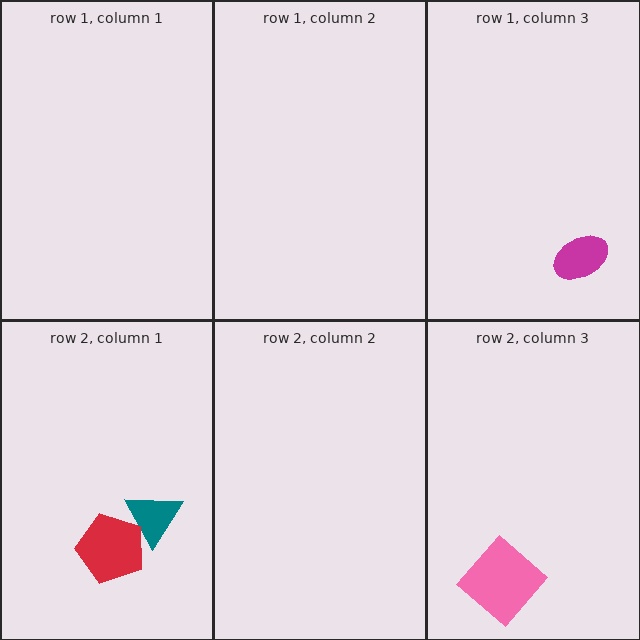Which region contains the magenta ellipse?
The row 1, column 3 region.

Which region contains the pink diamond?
The row 2, column 3 region.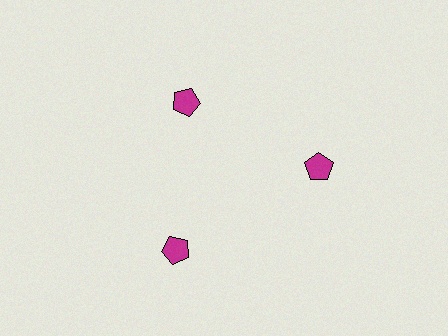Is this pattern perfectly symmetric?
No. The 3 magenta pentagons are arranged in a ring, but one element near the 11 o'clock position is pulled inward toward the center, breaking the 3-fold rotational symmetry.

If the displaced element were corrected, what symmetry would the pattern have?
It would have 3-fold rotational symmetry — the pattern would map onto itself every 120 degrees.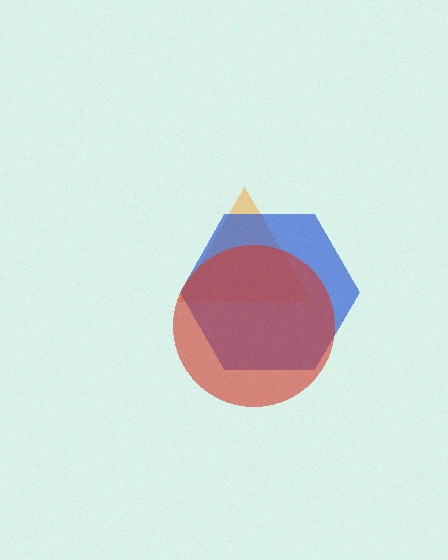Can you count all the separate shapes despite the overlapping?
Yes, there are 3 separate shapes.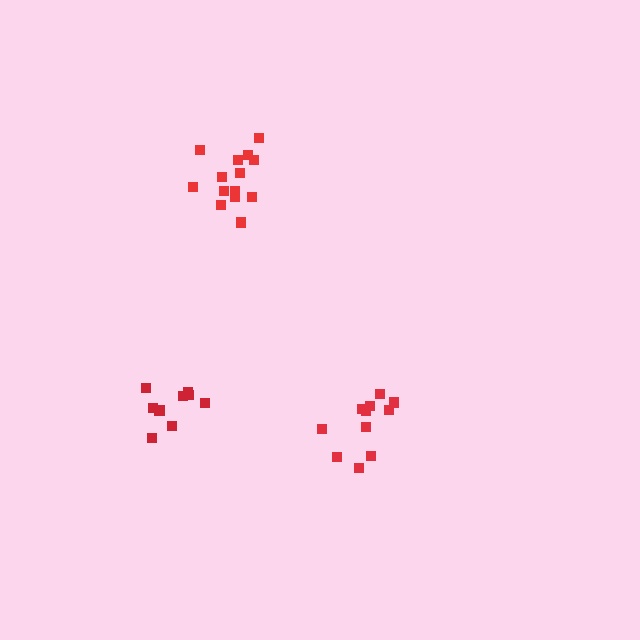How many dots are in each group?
Group 1: 9 dots, Group 2: 11 dots, Group 3: 14 dots (34 total).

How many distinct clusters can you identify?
There are 3 distinct clusters.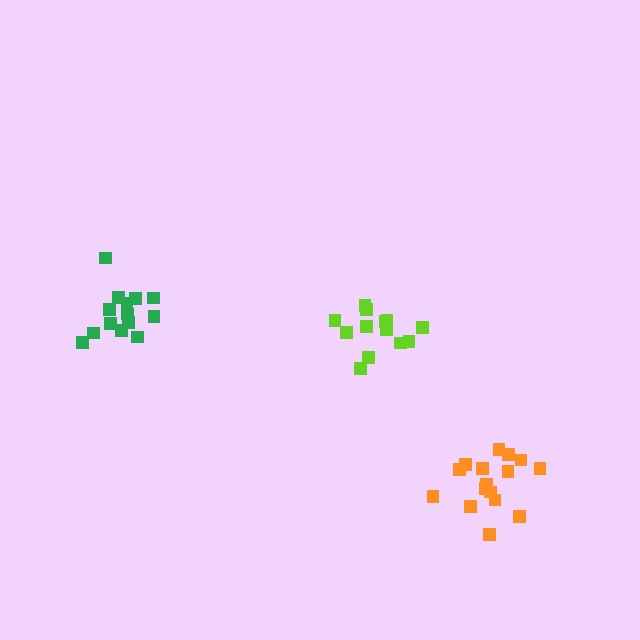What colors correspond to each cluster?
The clusters are colored: lime, orange, green.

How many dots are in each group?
Group 1: 13 dots, Group 2: 16 dots, Group 3: 14 dots (43 total).